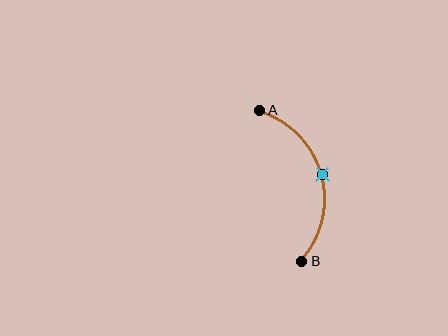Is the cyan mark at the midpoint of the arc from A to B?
Yes. The cyan mark lies on the arc at equal arc-length from both A and B — it is the arc midpoint.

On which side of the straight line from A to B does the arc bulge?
The arc bulges to the right of the straight line connecting A and B.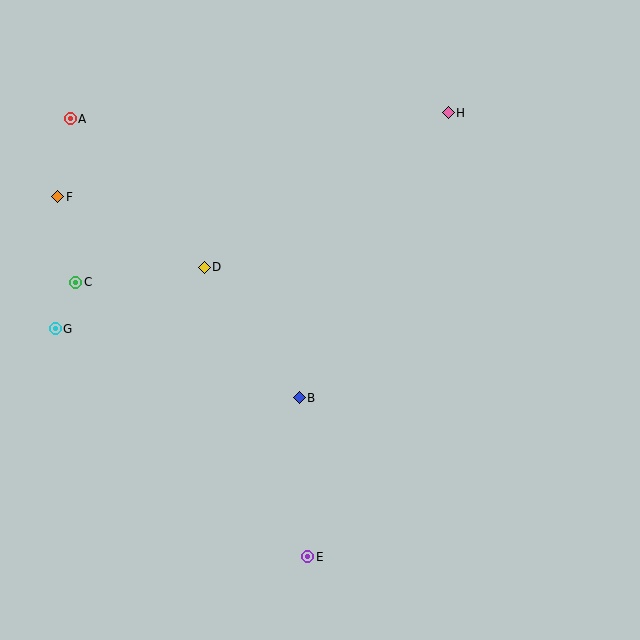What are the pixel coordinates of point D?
Point D is at (204, 267).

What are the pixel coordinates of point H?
Point H is at (448, 113).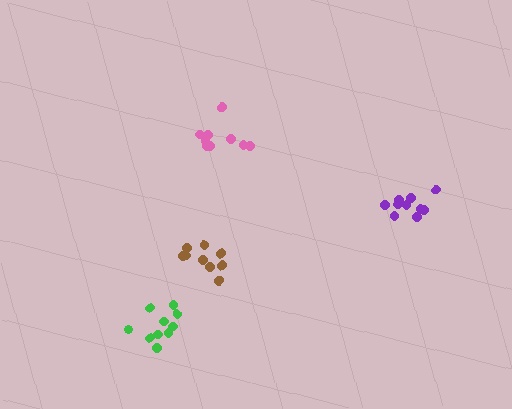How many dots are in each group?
Group 1: 9 dots, Group 2: 10 dots, Group 3: 10 dots, Group 4: 9 dots (38 total).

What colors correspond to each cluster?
The clusters are colored: pink, green, purple, brown.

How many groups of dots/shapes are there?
There are 4 groups.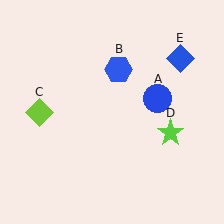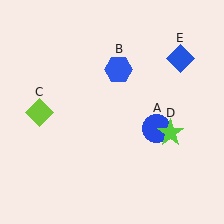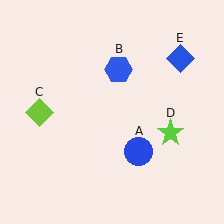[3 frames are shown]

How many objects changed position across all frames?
1 object changed position: blue circle (object A).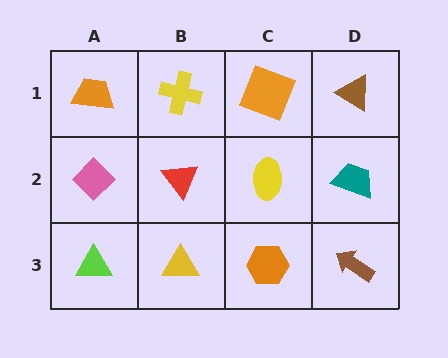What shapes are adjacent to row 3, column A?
A pink diamond (row 2, column A), a yellow triangle (row 3, column B).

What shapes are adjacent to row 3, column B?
A red triangle (row 2, column B), a lime triangle (row 3, column A), an orange hexagon (row 3, column C).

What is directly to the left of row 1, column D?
An orange square.